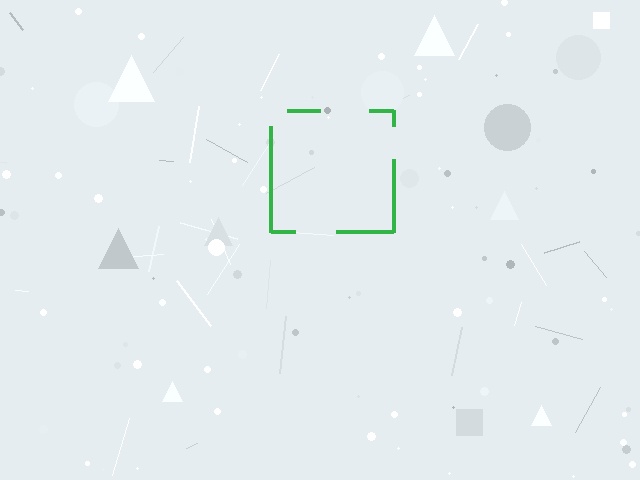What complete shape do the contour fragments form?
The contour fragments form a square.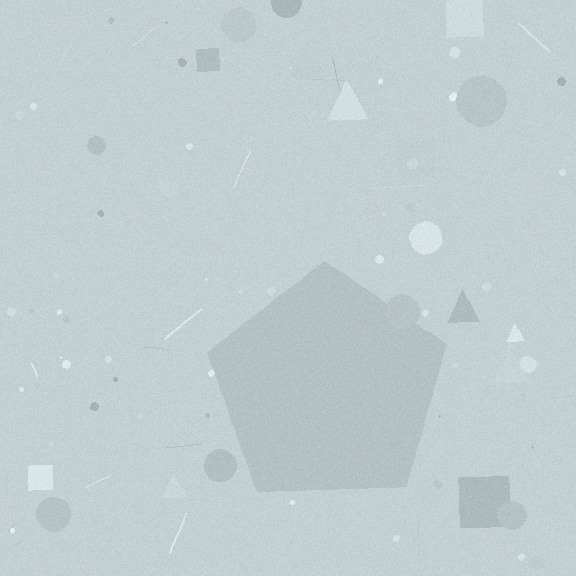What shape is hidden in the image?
A pentagon is hidden in the image.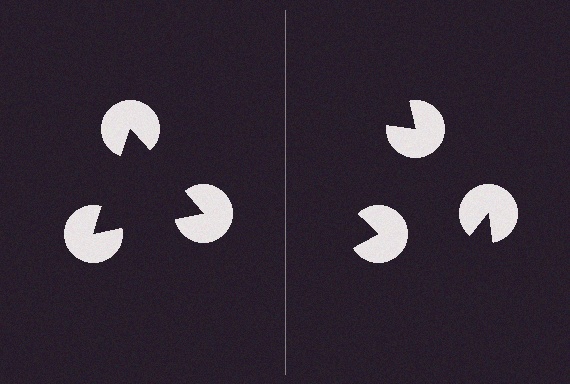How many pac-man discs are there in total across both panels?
6 — 3 on each side.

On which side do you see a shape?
An illusory triangle appears on the left side. On the right side the wedge cuts are rotated, so no coherent shape forms.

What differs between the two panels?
The pac-man discs are positioned identically on both sides; only the wedge orientations differ. On the left they align to a triangle; on the right they are misaligned.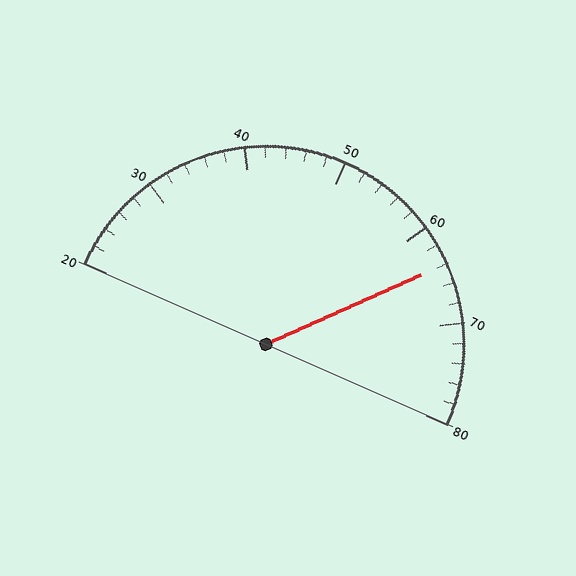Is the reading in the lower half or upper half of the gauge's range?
The reading is in the upper half of the range (20 to 80).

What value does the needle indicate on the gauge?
The needle indicates approximately 64.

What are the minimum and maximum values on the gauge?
The gauge ranges from 20 to 80.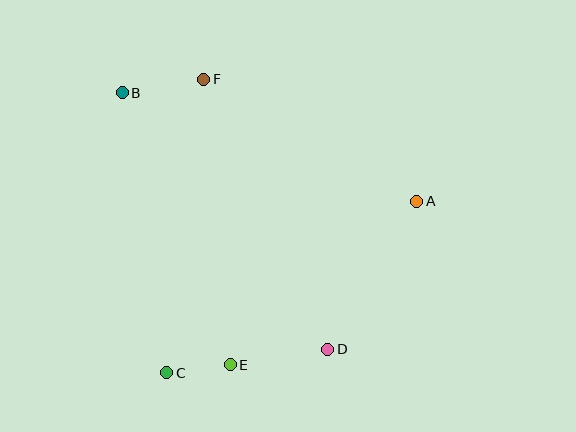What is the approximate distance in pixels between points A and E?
The distance between A and E is approximately 248 pixels.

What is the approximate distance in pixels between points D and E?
The distance between D and E is approximately 99 pixels.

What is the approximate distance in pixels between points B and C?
The distance between B and C is approximately 283 pixels.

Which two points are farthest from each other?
Points B and D are farthest from each other.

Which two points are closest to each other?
Points C and E are closest to each other.